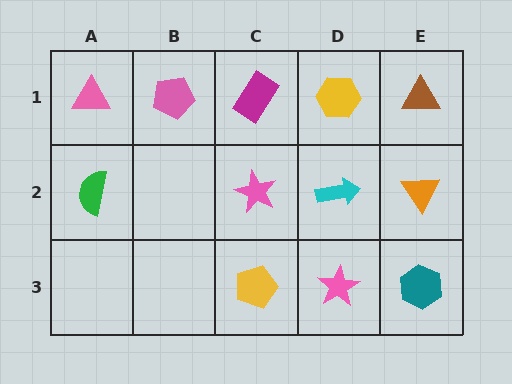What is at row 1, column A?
A pink triangle.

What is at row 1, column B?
A pink pentagon.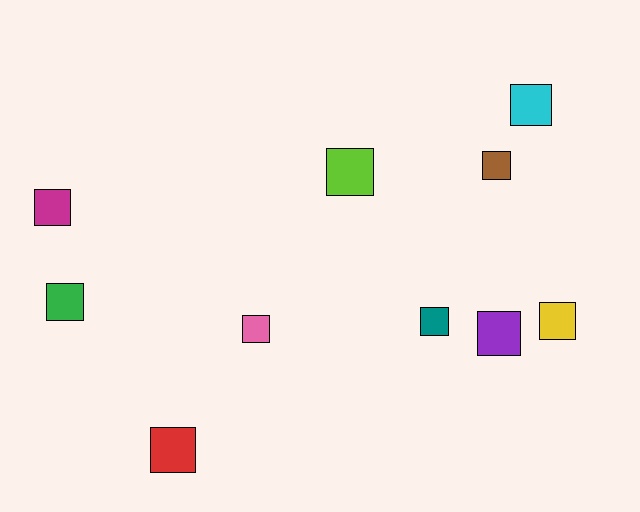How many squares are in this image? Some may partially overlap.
There are 10 squares.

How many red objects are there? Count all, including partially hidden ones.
There is 1 red object.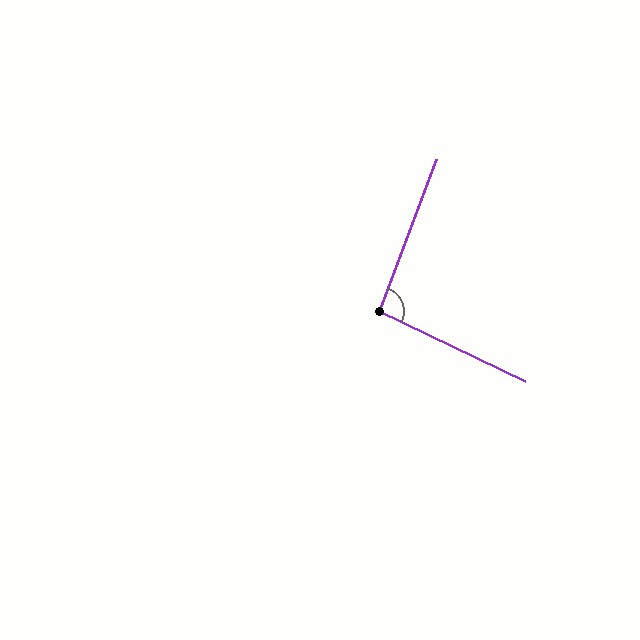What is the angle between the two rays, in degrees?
Approximately 95 degrees.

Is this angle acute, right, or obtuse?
It is approximately a right angle.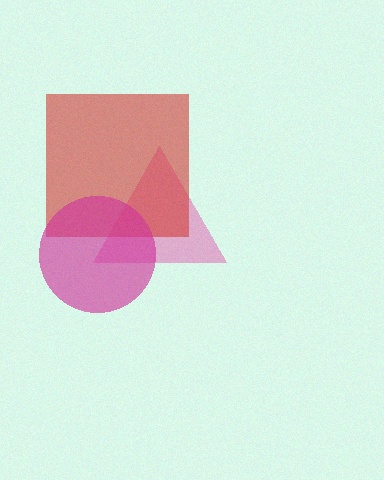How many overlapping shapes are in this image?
There are 3 overlapping shapes in the image.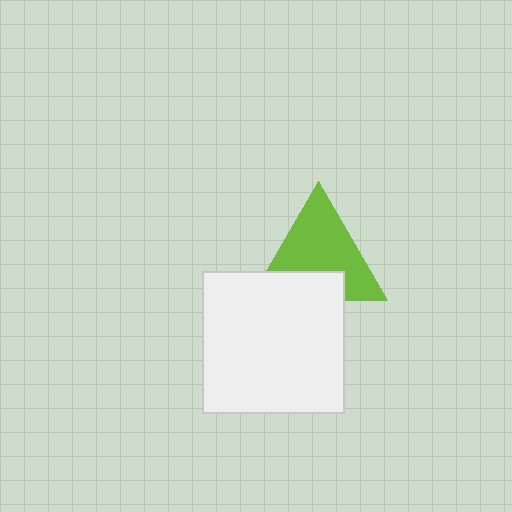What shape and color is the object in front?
The object in front is a white square.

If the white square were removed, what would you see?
You would see the complete lime triangle.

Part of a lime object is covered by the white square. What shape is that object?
It is a triangle.